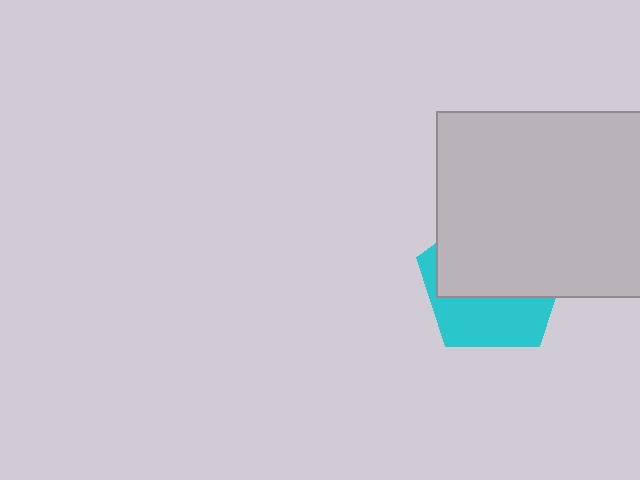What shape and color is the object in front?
The object in front is a light gray rectangle.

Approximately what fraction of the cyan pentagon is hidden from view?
Roughly 60% of the cyan pentagon is hidden behind the light gray rectangle.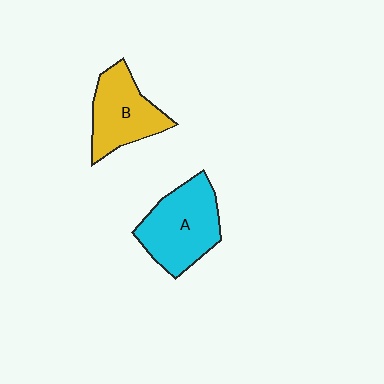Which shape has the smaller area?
Shape B (yellow).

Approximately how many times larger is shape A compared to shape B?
Approximately 1.2 times.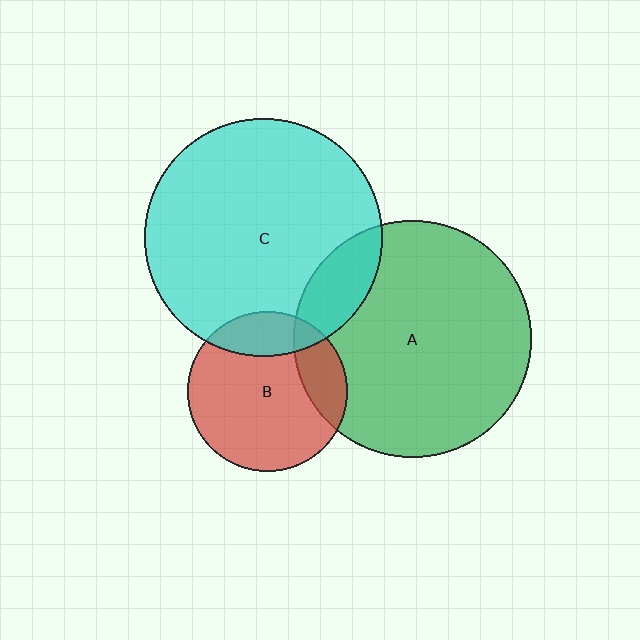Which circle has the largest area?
Circle C (cyan).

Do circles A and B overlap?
Yes.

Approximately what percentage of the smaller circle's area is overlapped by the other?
Approximately 20%.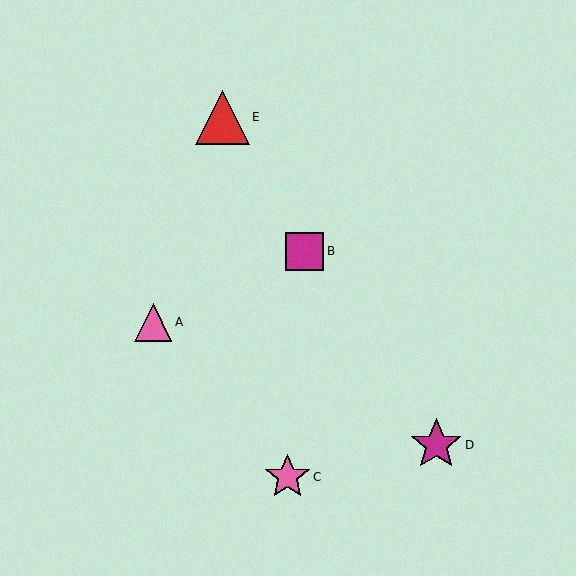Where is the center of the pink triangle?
The center of the pink triangle is at (153, 322).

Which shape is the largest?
The red triangle (labeled E) is the largest.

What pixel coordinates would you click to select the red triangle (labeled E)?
Click at (222, 117) to select the red triangle E.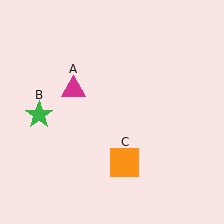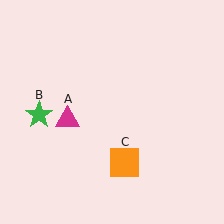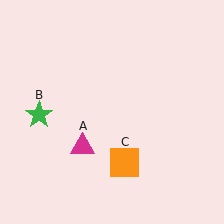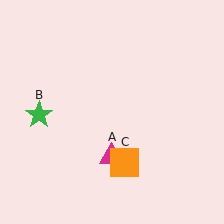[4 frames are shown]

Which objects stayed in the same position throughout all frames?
Green star (object B) and orange square (object C) remained stationary.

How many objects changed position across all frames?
1 object changed position: magenta triangle (object A).